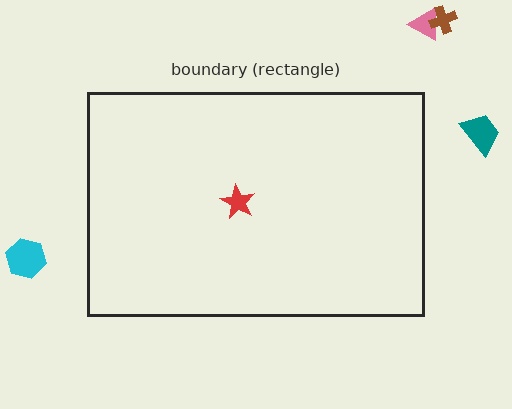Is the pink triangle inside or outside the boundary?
Outside.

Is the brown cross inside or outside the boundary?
Outside.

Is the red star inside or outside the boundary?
Inside.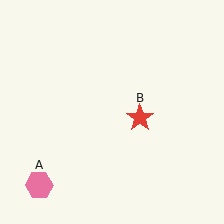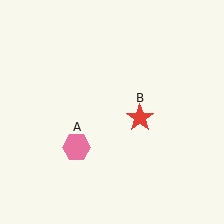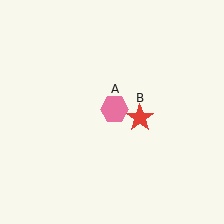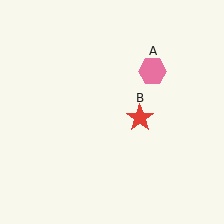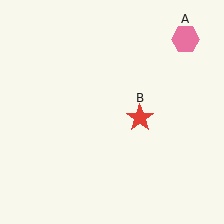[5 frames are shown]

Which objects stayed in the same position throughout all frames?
Red star (object B) remained stationary.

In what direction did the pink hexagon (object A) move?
The pink hexagon (object A) moved up and to the right.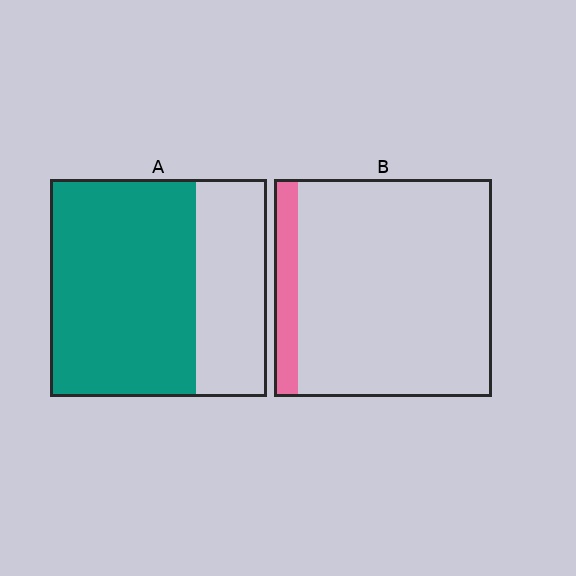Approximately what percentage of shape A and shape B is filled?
A is approximately 65% and B is approximately 10%.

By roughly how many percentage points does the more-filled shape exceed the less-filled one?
By roughly 55 percentage points (A over B).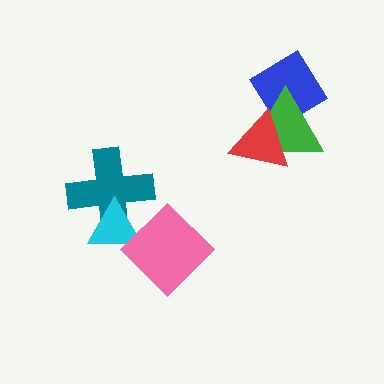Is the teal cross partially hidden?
Yes, it is partially covered by another shape.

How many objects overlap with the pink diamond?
1 object overlaps with the pink diamond.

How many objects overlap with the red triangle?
1 object overlaps with the red triangle.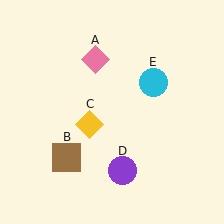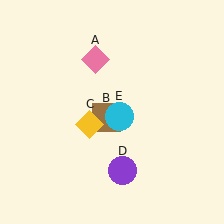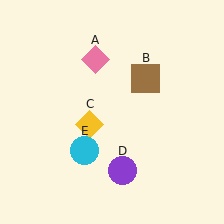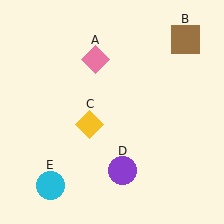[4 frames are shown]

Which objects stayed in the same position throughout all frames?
Pink diamond (object A) and yellow diamond (object C) and purple circle (object D) remained stationary.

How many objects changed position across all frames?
2 objects changed position: brown square (object B), cyan circle (object E).